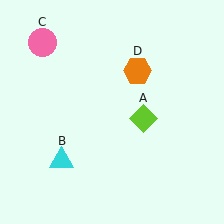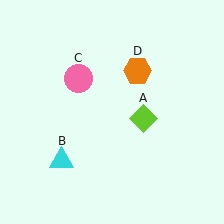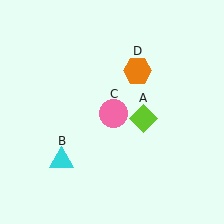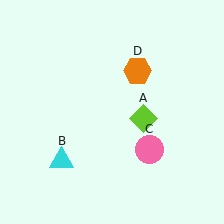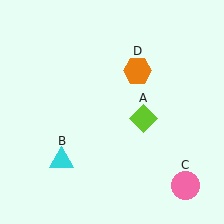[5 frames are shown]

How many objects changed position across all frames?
1 object changed position: pink circle (object C).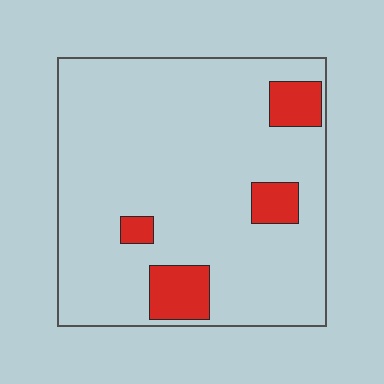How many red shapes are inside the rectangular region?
4.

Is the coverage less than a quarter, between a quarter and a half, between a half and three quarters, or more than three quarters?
Less than a quarter.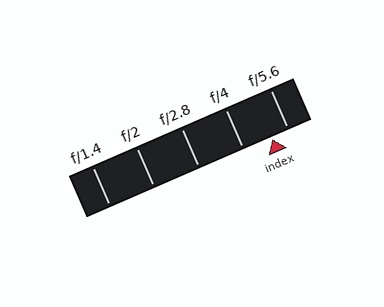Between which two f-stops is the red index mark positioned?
The index mark is between f/4 and f/5.6.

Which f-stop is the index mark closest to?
The index mark is closest to f/5.6.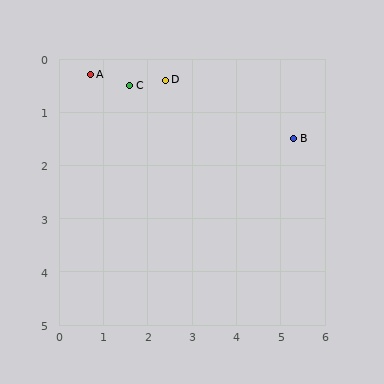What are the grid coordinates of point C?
Point C is at approximately (1.6, 0.5).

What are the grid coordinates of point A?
Point A is at approximately (0.7, 0.3).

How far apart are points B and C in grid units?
Points B and C are about 3.8 grid units apart.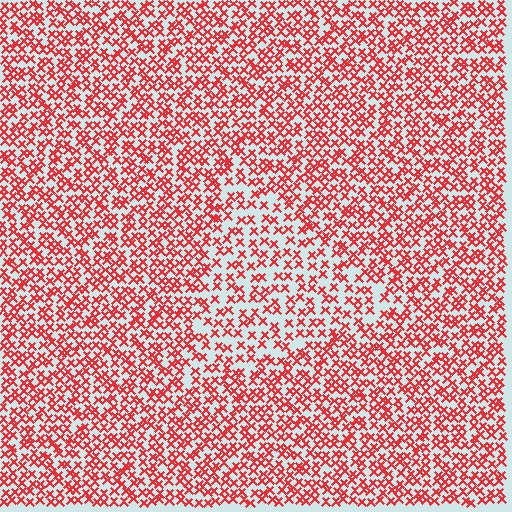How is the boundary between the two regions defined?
The boundary is defined by a change in element density (approximately 1.6x ratio). All elements are the same color, size, and shape.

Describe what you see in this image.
The image contains small red elements arranged at two different densities. A triangle-shaped region is visible where the elements are less densely packed than the surrounding area.